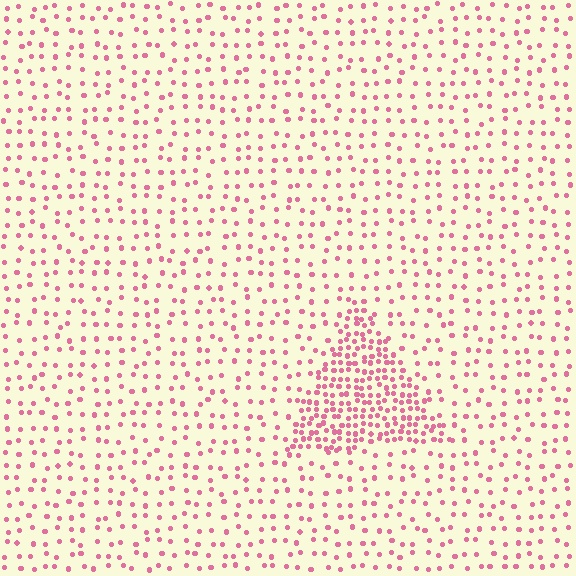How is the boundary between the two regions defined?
The boundary is defined by a change in element density (approximately 2.8x ratio). All elements are the same color, size, and shape.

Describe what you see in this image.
The image contains small pink elements arranged at two different densities. A triangle-shaped region is visible where the elements are more densely packed than the surrounding area.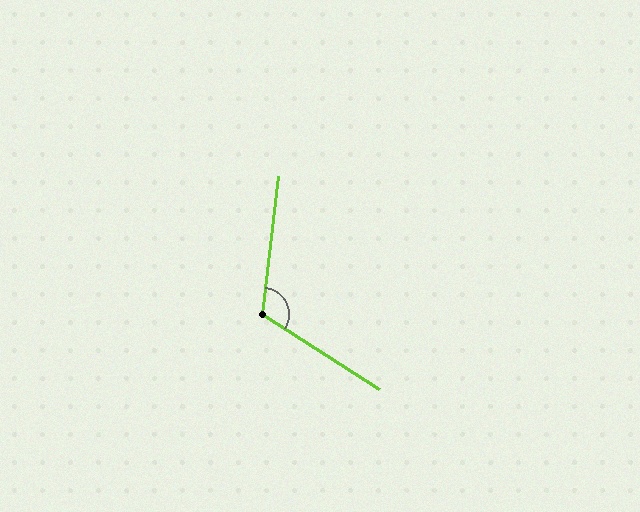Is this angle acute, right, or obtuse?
It is obtuse.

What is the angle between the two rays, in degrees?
Approximately 116 degrees.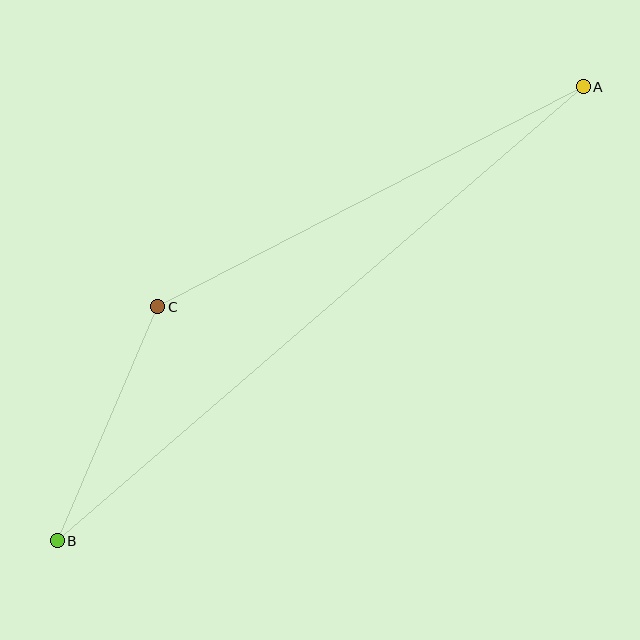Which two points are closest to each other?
Points B and C are closest to each other.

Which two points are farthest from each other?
Points A and B are farthest from each other.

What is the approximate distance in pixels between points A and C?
The distance between A and C is approximately 479 pixels.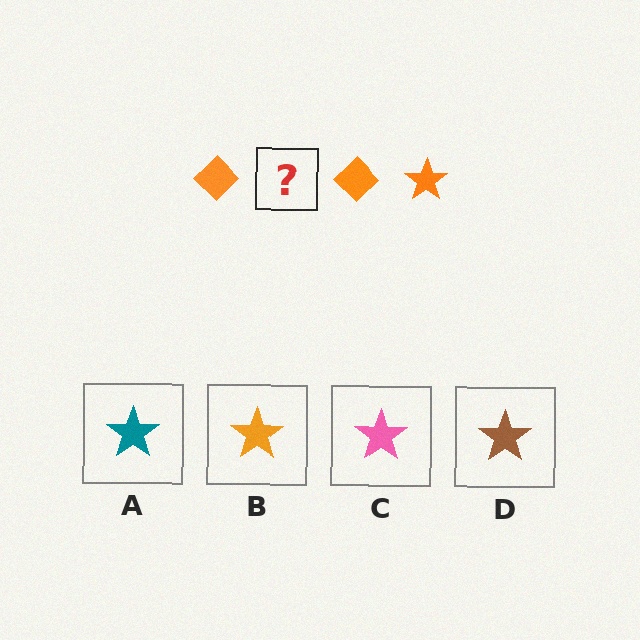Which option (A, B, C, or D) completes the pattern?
B.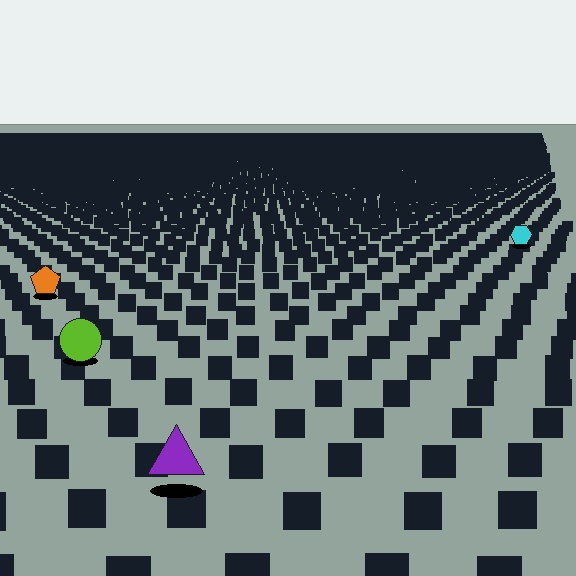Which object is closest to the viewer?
The purple triangle is closest. The texture marks near it are larger and more spread out.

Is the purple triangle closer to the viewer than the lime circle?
Yes. The purple triangle is closer — you can tell from the texture gradient: the ground texture is coarser near it.